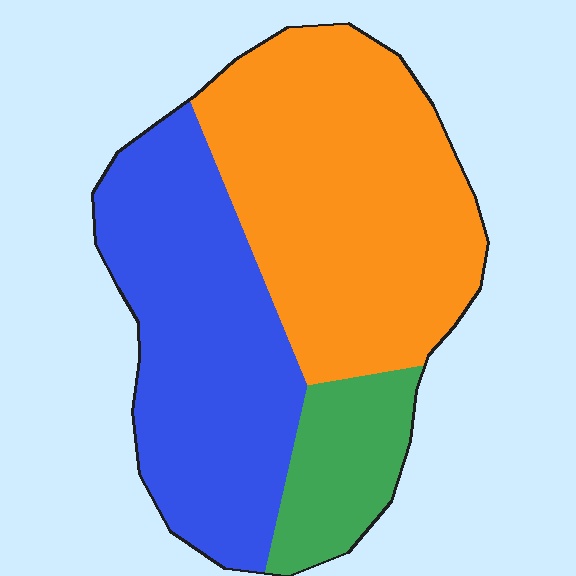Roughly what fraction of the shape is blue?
Blue takes up about two fifths (2/5) of the shape.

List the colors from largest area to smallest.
From largest to smallest: orange, blue, green.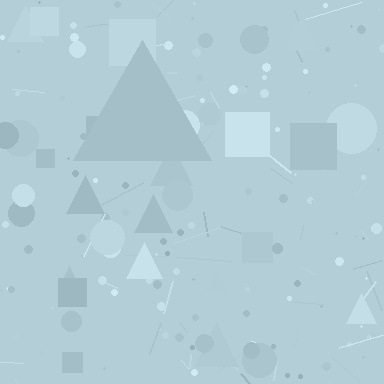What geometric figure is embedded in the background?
A triangle is embedded in the background.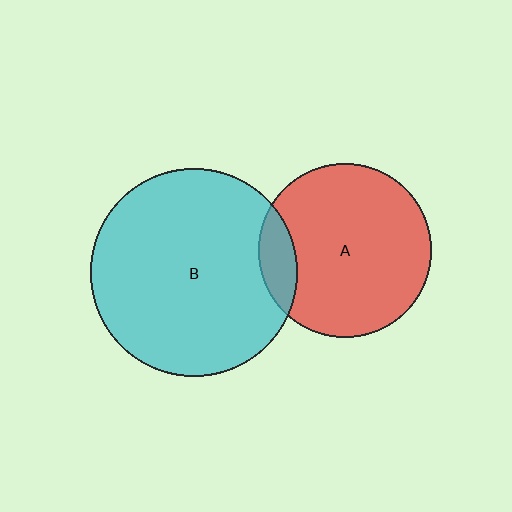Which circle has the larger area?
Circle B (cyan).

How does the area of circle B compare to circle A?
Approximately 1.4 times.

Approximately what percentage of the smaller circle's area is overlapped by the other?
Approximately 10%.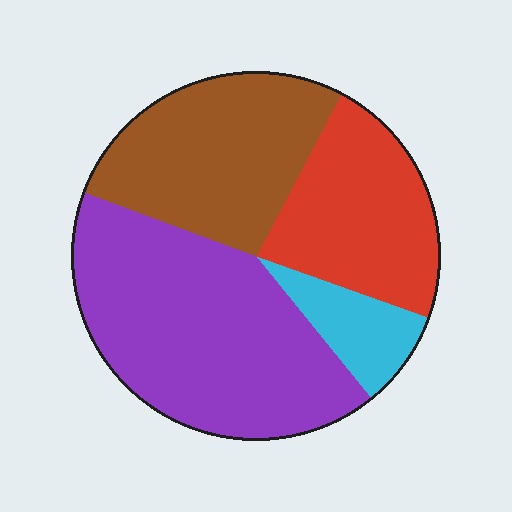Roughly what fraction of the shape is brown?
Brown covers about 25% of the shape.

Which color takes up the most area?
Purple, at roughly 40%.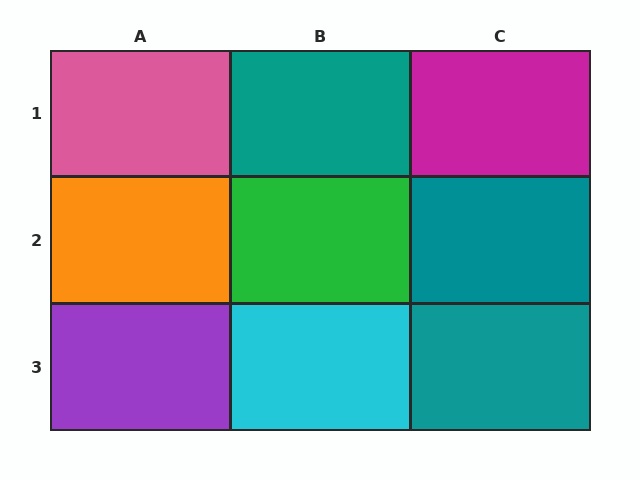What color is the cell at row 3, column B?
Cyan.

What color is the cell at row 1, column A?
Pink.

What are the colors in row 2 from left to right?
Orange, green, teal.